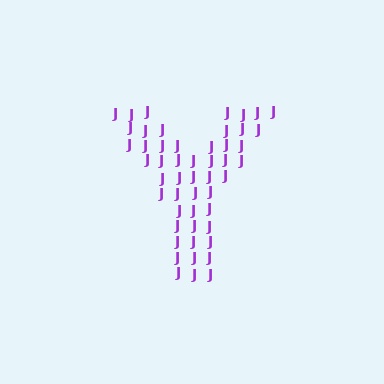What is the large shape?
The large shape is the letter Y.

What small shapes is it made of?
It is made of small letter J's.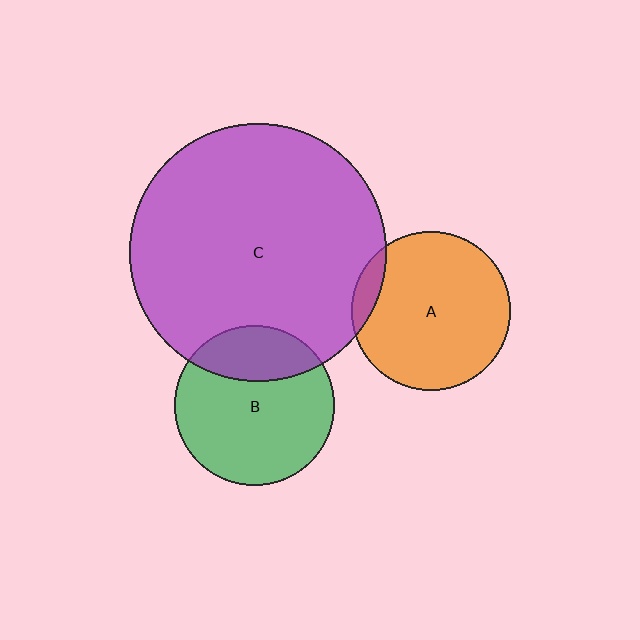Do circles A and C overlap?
Yes.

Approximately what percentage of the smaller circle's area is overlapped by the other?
Approximately 10%.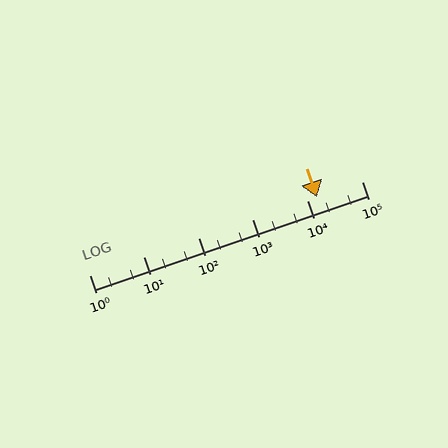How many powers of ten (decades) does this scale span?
The scale spans 5 decades, from 1 to 100000.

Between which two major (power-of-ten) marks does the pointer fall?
The pointer is between 10000 and 100000.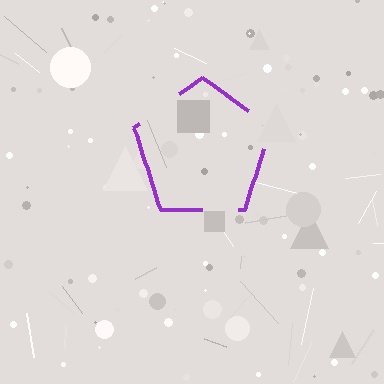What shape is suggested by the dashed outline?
The dashed outline suggests a pentagon.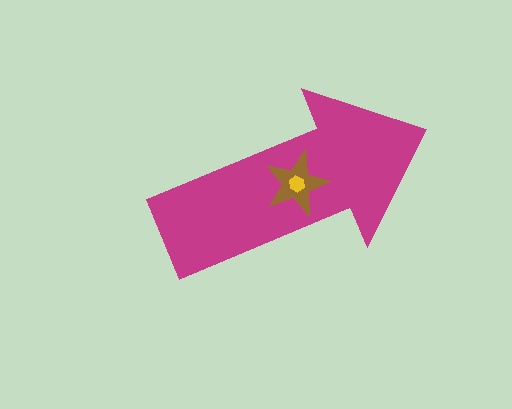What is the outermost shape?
The magenta arrow.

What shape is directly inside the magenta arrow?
The brown star.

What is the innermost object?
The yellow hexagon.